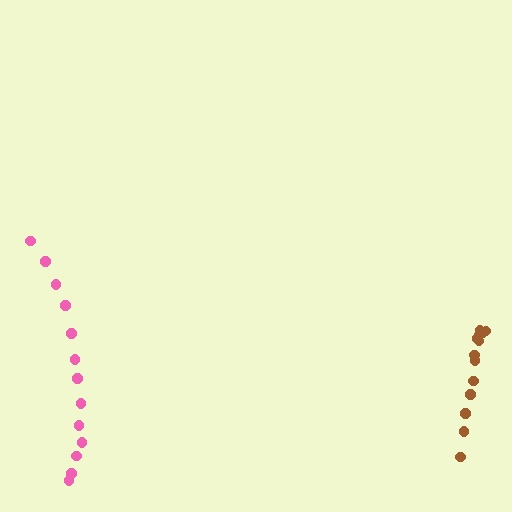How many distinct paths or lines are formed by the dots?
There are 2 distinct paths.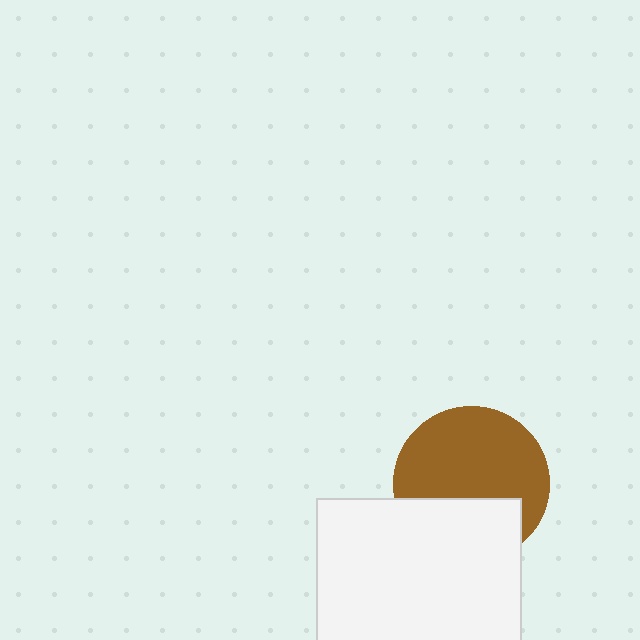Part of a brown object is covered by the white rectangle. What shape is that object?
It is a circle.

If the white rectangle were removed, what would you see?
You would see the complete brown circle.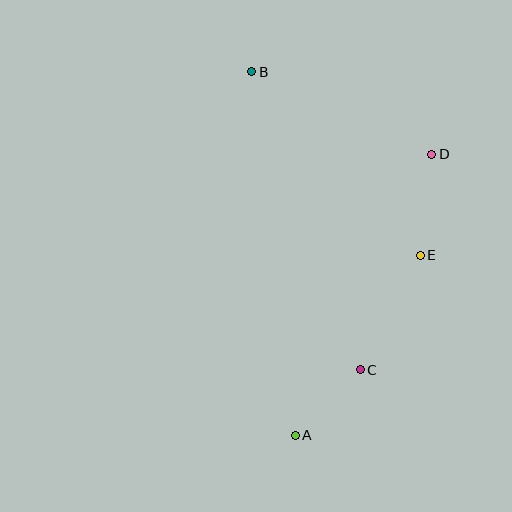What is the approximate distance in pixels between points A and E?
The distance between A and E is approximately 219 pixels.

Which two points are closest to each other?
Points A and C are closest to each other.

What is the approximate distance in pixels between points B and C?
The distance between B and C is approximately 317 pixels.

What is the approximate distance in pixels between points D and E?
The distance between D and E is approximately 102 pixels.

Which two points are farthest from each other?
Points A and B are farthest from each other.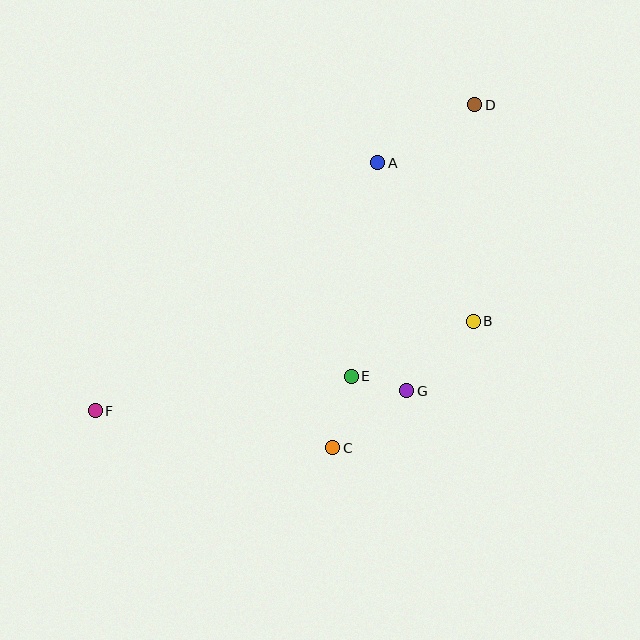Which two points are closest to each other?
Points E and G are closest to each other.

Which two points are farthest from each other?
Points D and F are farthest from each other.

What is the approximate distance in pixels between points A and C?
The distance between A and C is approximately 288 pixels.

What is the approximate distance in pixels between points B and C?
The distance between B and C is approximately 189 pixels.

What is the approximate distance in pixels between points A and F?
The distance between A and F is approximately 376 pixels.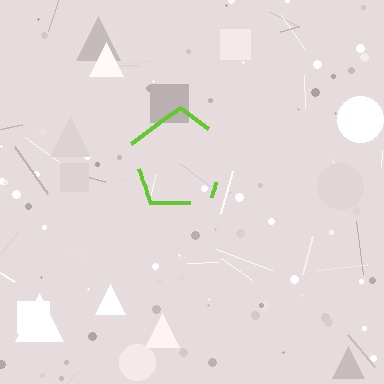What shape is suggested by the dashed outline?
The dashed outline suggests a pentagon.